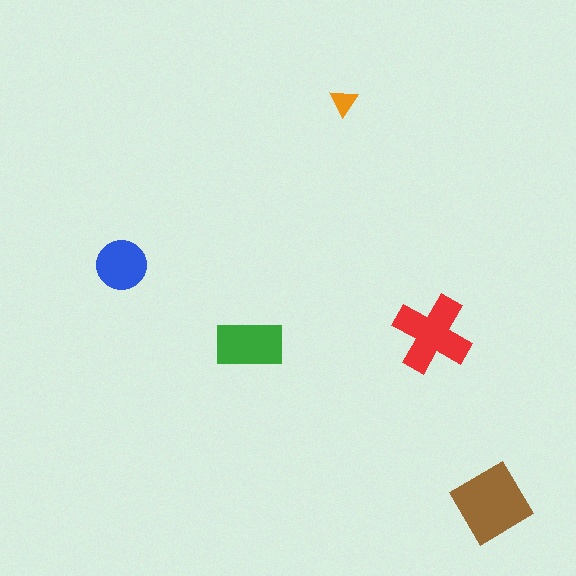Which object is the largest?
The brown diamond.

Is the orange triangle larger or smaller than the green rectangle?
Smaller.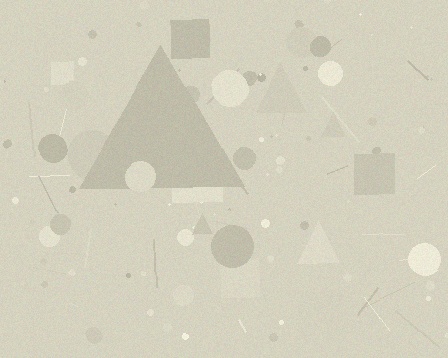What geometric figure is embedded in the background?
A triangle is embedded in the background.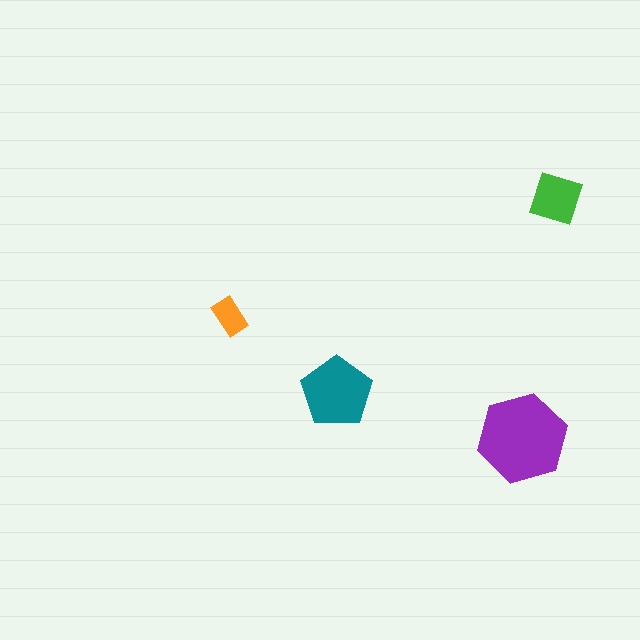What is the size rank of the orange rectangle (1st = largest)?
4th.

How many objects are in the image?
There are 4 objects in the image.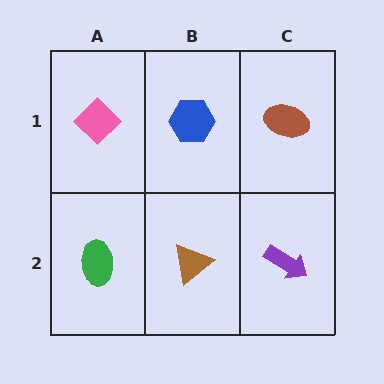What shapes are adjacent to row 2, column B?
A blue hexagon (row 1, column B), a green ellipse (row 2, column A), a purple arrow (row 2, column C).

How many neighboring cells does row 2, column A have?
2.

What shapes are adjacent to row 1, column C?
A purple arrow (row 2, column C), a blue hexagon (row 1, column B).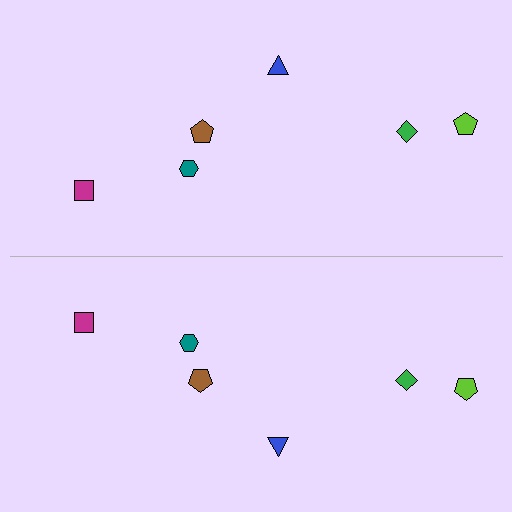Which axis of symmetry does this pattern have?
The pattern has a horizontal axis of symmetry running through the center of the image.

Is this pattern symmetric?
Yes, this pattern has bilateral (reflection) symmetry.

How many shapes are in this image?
There are 12 shapes in this image.